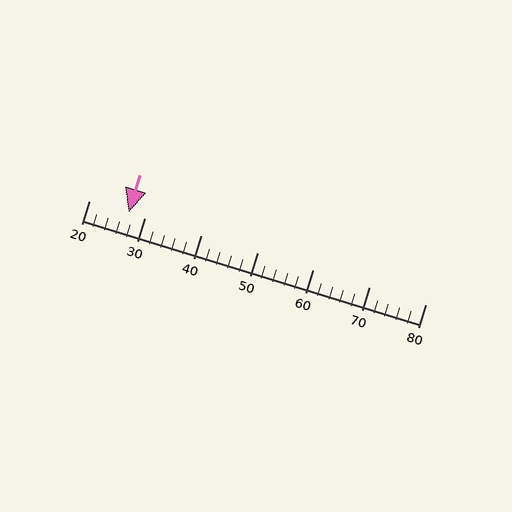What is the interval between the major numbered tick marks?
The major tick marks are spaced 10 units apart.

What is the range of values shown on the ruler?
The ruler shows values from 20 to 80.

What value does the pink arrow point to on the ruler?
The pink arrow points to approximately 27.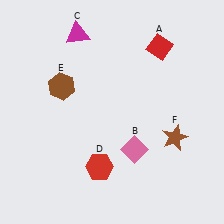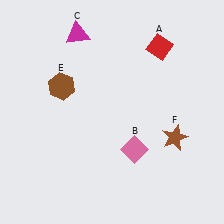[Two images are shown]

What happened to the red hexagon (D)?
The red hexagon (D) was removed in Image 2. It was in the bottom-left area of Image 1.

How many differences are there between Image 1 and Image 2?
There is 1 difference between the two images.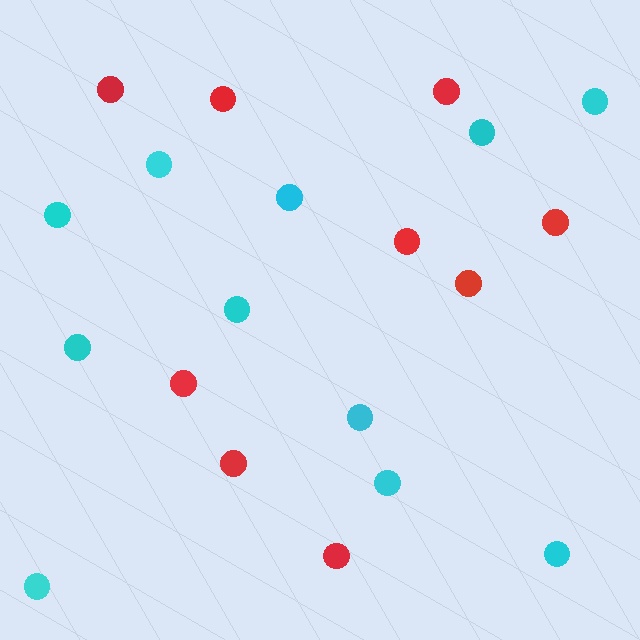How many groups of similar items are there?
There are 2 groups: one group of red circles (9) and one group of cyan circles (11).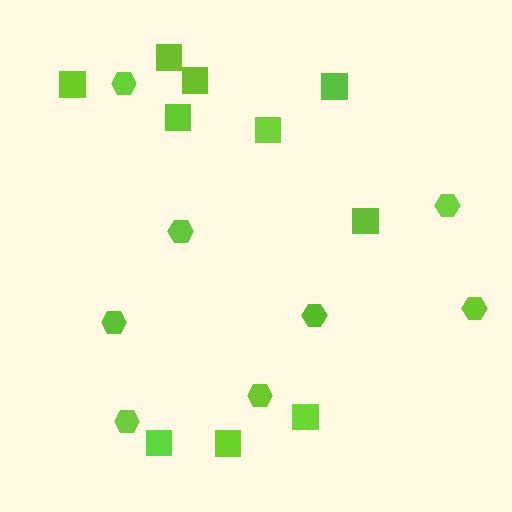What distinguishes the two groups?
There are 2 groups: one group of hexagons (8) and one group of squares (10).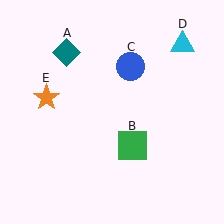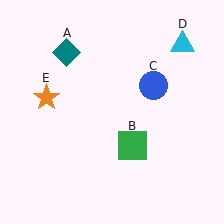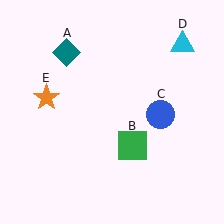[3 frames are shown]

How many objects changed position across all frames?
1 object changed position: blue circle (object C).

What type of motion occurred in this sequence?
The blue circle (object C) rotated clockwise around the center of the scene.